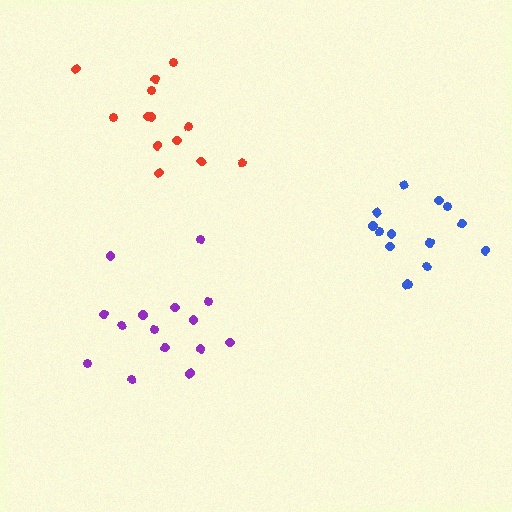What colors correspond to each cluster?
The clusters are colored: blue, purple, red.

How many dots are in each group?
Group 1: 14 dots, Group 2: 15 dots, Group 3: 13 dots (42 total).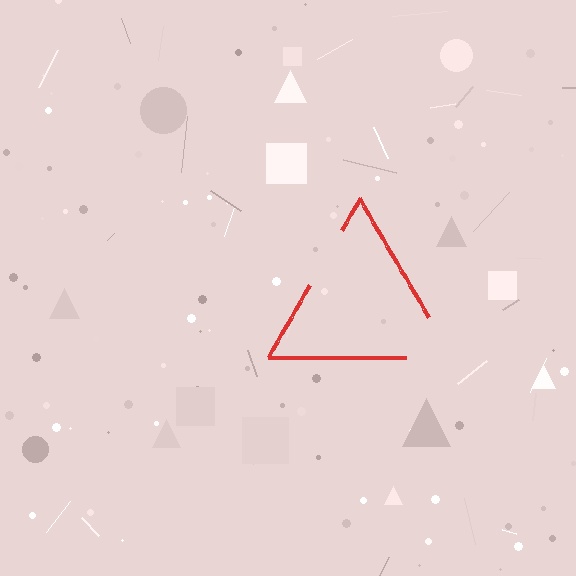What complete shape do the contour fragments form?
The contour fragments form a triangle.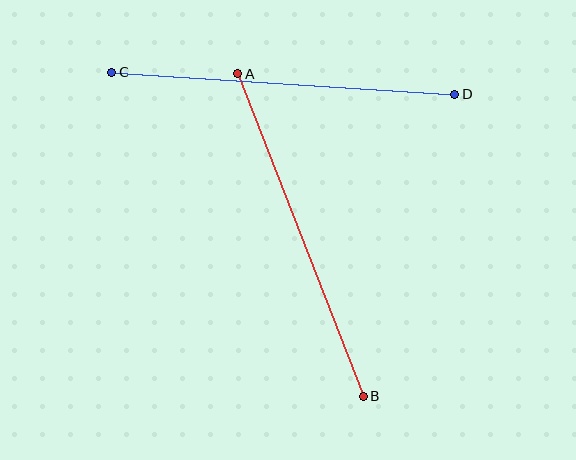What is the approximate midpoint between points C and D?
The midpoint is at approximately (283, 83) pixels.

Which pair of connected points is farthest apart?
Points A and B are farthest apart.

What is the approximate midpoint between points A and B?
The midpoint is at approximately (301, 235) pixels.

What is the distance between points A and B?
The distance is approximately 346 pixels.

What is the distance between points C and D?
The distance is approximately 344 pixels.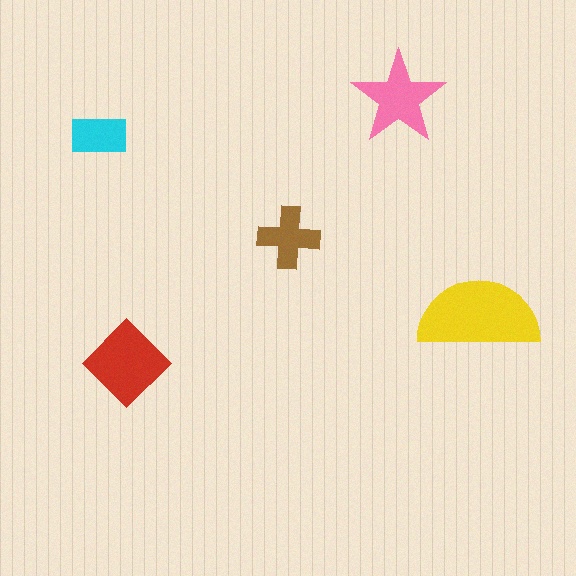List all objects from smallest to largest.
The cyan rectangle, the brown cross, the pink star, the red diamond, the yellow semicircle.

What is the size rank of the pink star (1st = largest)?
3rd.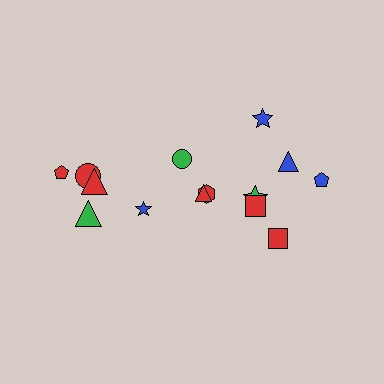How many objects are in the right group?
There are 8 objects.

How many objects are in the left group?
There are 6 objects.